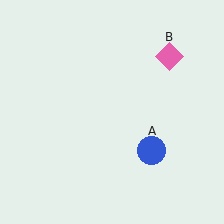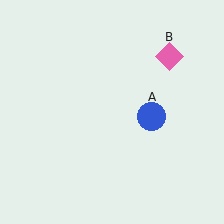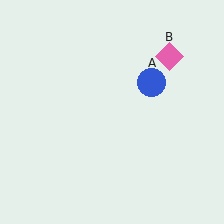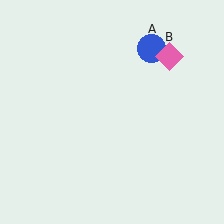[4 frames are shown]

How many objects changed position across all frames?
1 object changed position: blue circle (object A).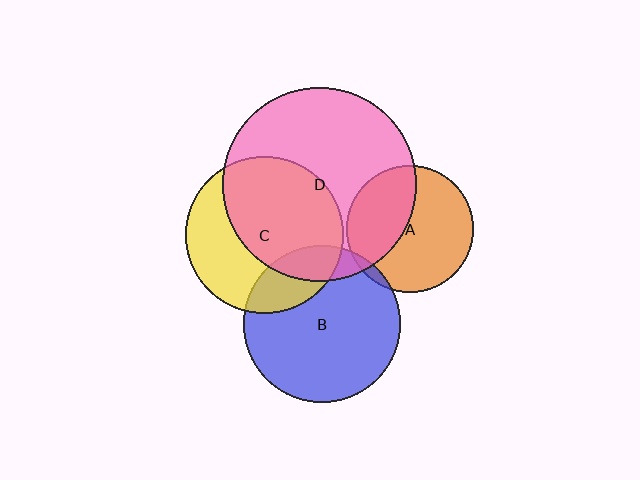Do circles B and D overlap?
Yes.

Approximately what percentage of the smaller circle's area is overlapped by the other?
Approximately 15%.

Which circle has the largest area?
Circle D (pink).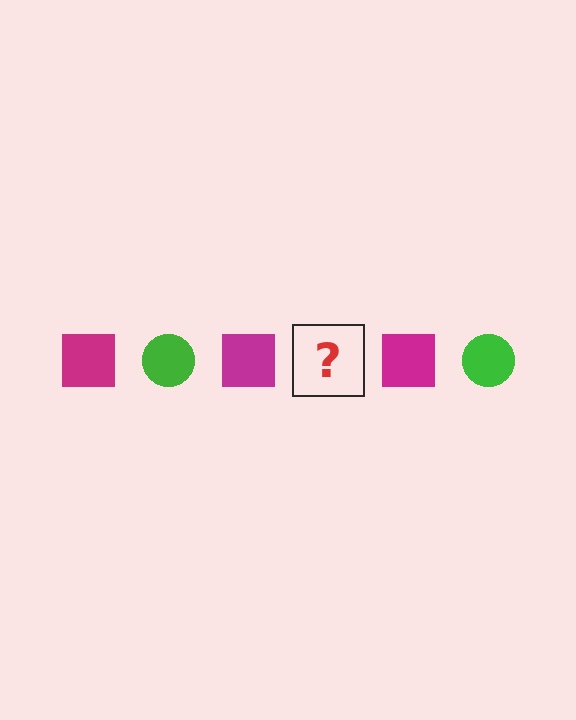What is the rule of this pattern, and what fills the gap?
The rule is that the pattern alternates between magenta square and green circle. The gap should be filled with a green circle.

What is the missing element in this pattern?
The missing element is a green circle.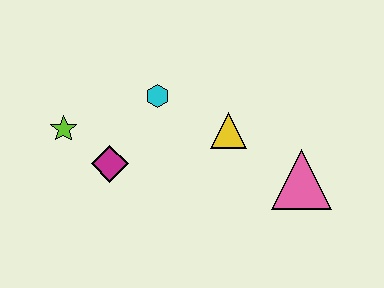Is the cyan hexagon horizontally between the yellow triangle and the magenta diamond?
Yes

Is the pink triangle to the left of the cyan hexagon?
No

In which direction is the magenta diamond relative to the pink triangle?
The magenta diamond is to the left of the pink triangle.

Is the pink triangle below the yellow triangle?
Yes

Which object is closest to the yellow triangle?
The cyan hexagon is closest to the yellow triangle.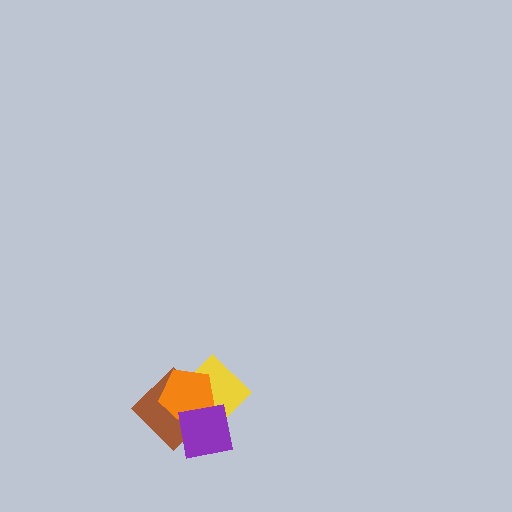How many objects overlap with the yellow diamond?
3 objects overlap with the yellow diamond.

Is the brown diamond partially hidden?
Yes, it is partially covered by another shape.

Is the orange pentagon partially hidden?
Yes, it is partially covered by another shape.